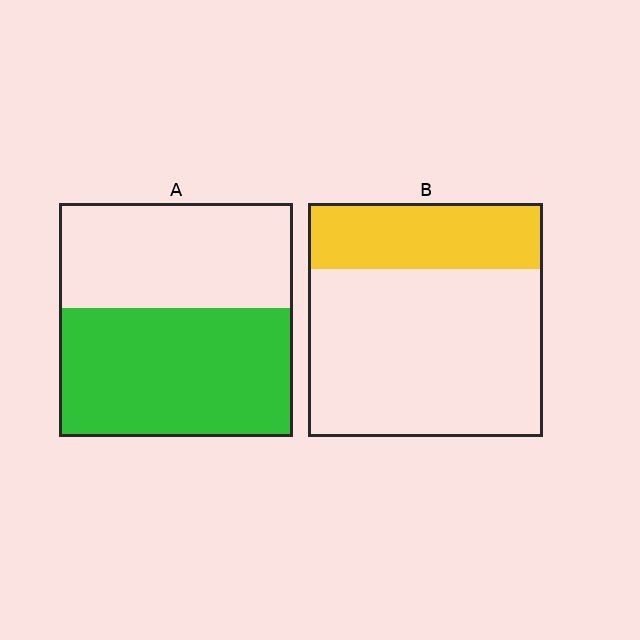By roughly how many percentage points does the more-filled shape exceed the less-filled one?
By roughly 25 percentage points (A over B).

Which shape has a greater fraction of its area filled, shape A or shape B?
Shape A.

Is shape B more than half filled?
No.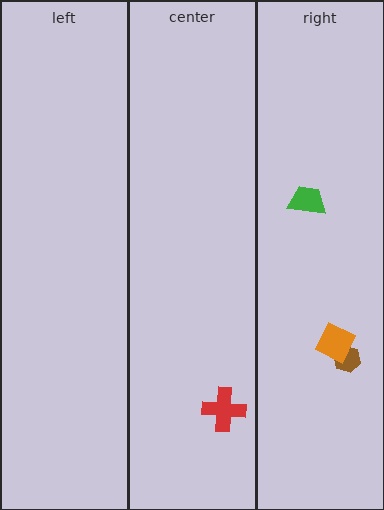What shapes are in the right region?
The brown hexagon, the green trapezoid, the orange square.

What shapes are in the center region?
The red cross.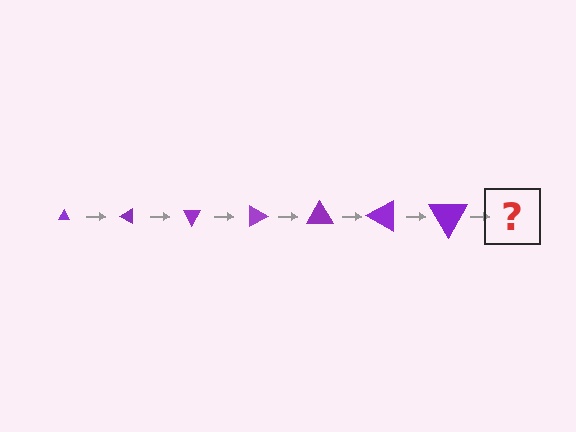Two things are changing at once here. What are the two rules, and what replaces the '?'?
The two rules are that the triangle grows larger each step and it rotates 30 degrees each step. The '?' should be a triangle, larger than the previous one and rotated 210 degrees from the start.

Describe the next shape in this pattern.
It should be a triangle, larger than the previous one and rotated 210 degrees from the start.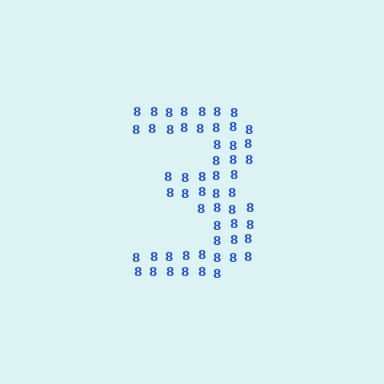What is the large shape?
The large shape is the digit 3.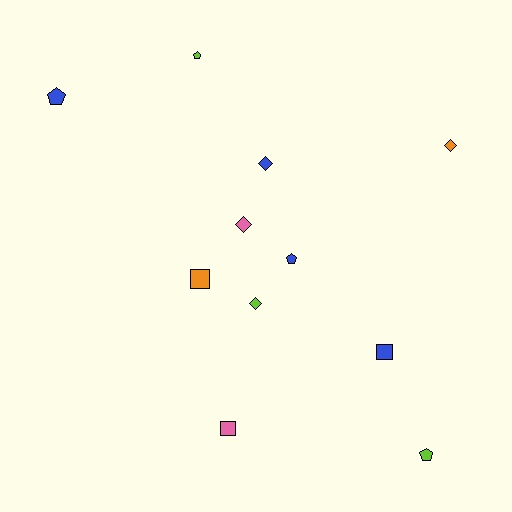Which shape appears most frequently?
Diamond, with 4 objects.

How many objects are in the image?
There are 11 objects.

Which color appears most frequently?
Blue, with 4 objects.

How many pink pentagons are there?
There are no pink pentagons.